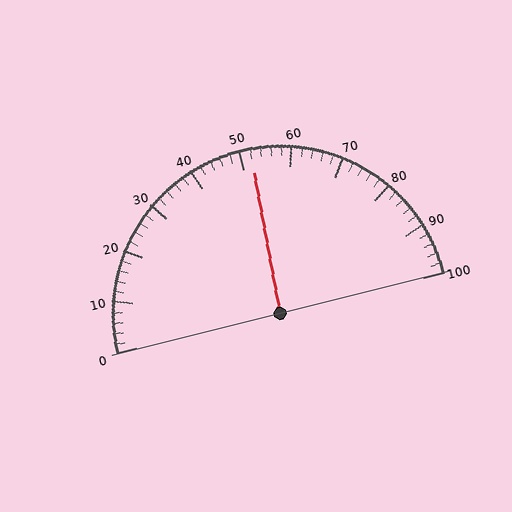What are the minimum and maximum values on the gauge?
The gauge ranges from 0 to 100.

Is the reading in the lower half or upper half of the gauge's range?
The reading is in the upper half of the range (0 to 100).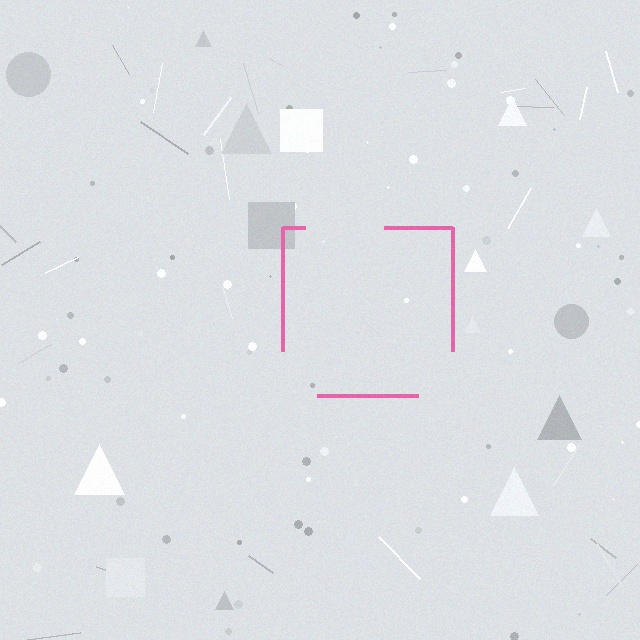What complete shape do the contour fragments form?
The contour fragments form a square.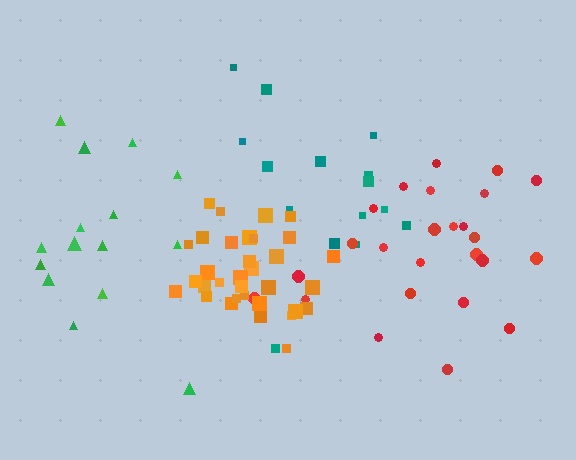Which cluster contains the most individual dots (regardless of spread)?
Orange (33).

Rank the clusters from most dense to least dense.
orange, red, green, teal.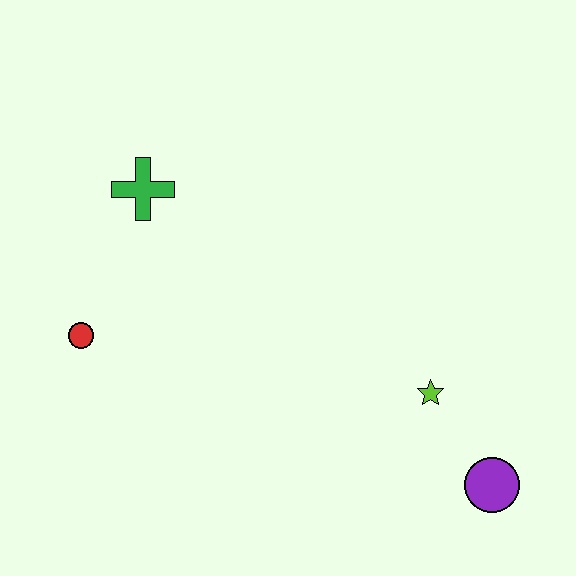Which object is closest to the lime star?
The purple circle is closest to the lime star.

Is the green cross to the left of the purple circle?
Yes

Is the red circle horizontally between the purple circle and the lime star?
No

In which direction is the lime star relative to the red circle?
The lime star is to the right of the red circle.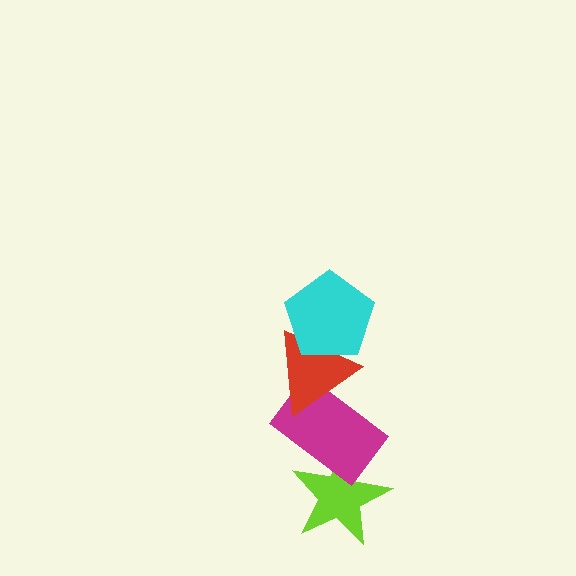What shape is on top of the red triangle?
The cyan pentagon is on top of the red triangle.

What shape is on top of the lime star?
The magenta rectangle is on top of the lime star.